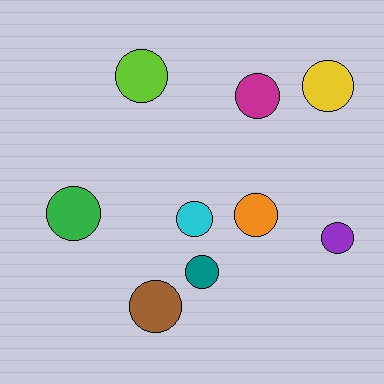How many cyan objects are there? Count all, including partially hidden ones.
There is 1 cyan object.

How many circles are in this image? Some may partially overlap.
There are 9 circles.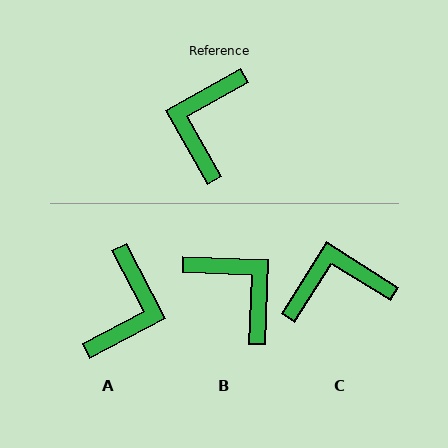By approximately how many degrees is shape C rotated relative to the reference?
Approximately 61 degrees clockwise.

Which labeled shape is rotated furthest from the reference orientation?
A, about 178 degrees away.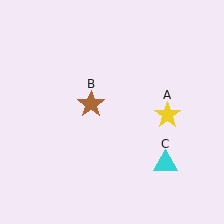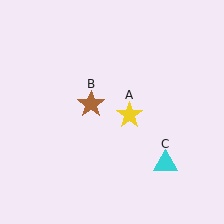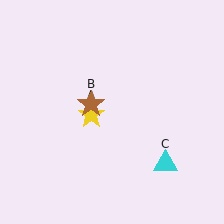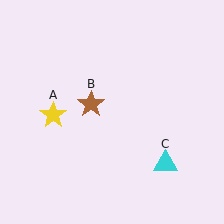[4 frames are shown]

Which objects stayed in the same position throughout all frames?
Brown star (object B) and cyan triangle (object C) remained stationary.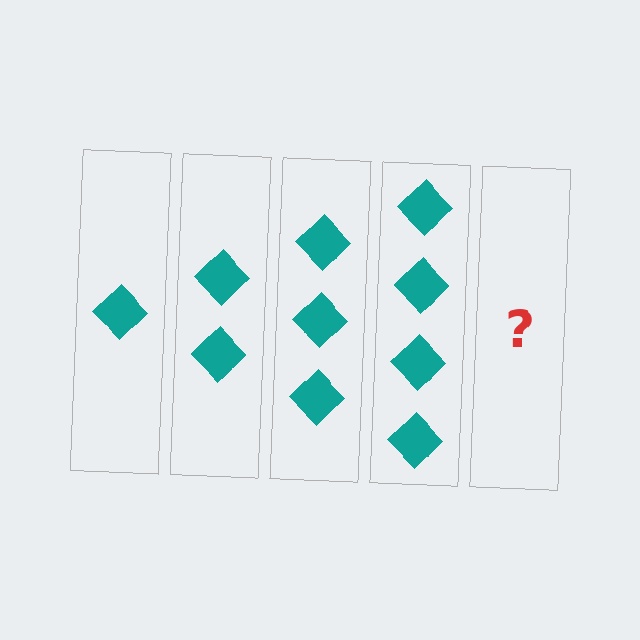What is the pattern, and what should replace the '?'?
The pattern is that each step adds one more diamond. The '?' should be 5 diamonds.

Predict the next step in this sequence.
The next step is 5 diamonds.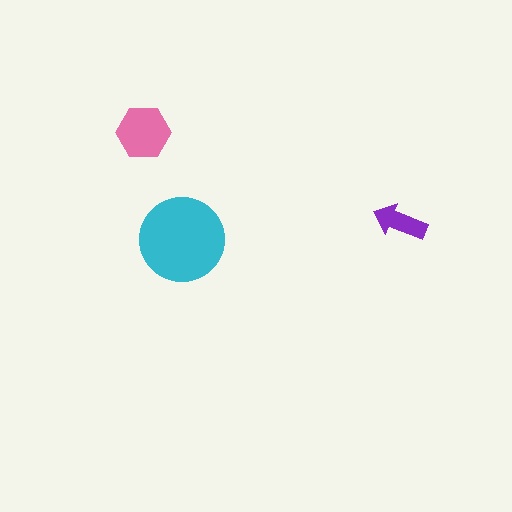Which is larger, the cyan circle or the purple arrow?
The cyan circle.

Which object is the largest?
The cyan circle.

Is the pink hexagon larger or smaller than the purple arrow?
Larger.